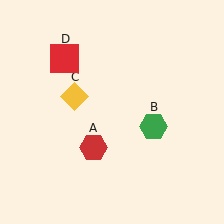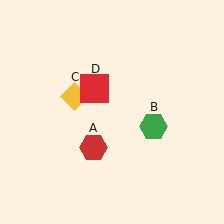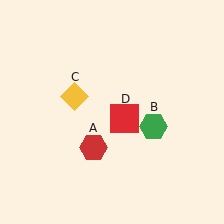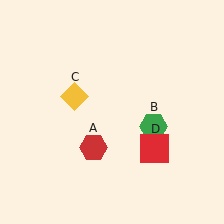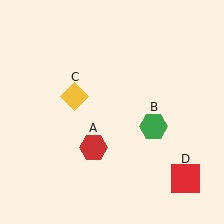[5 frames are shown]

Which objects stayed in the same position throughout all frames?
Red hexagon (object A) and green hexagon (object B) and yellow diamond (object C) remained stationary.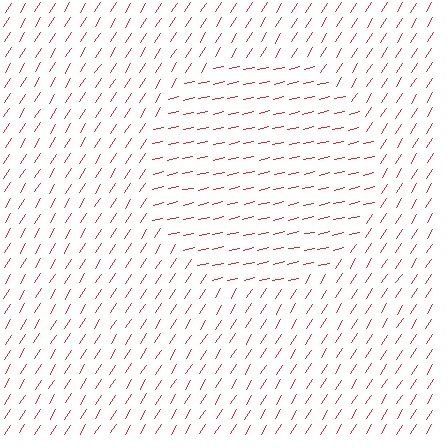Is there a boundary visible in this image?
Yes, there is a texture boundary formed by a change in line orientation.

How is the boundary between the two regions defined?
The boundary is defined purely by a change in line orientation (approximately 45 degrees difference). All lines are the same color and thickness.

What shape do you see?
I see a circle.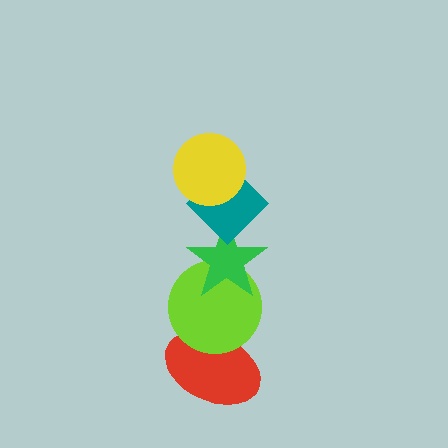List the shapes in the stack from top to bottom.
From top to bottom: the yellow circle, the teal diamond, the green star, the lime circle, the red ellipse.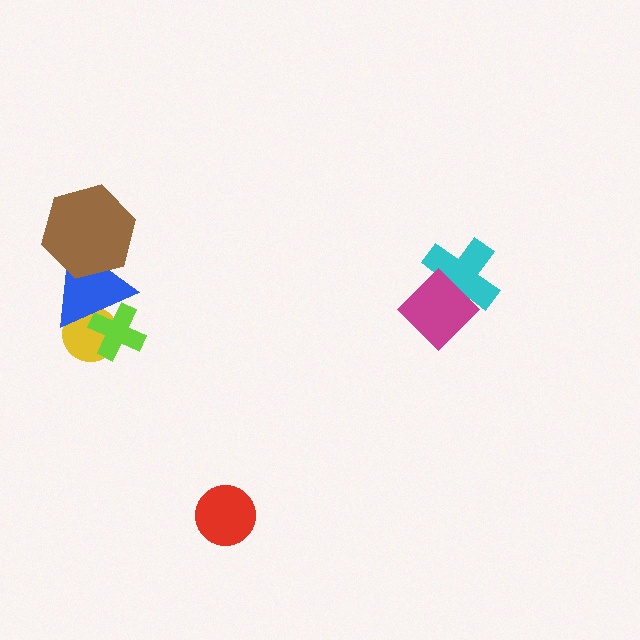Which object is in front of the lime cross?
The blue triangle is in front of the lime cross.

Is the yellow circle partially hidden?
Yes, it is partially covered by another shape.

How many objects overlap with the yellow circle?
2 objects overlap with the yellow circle.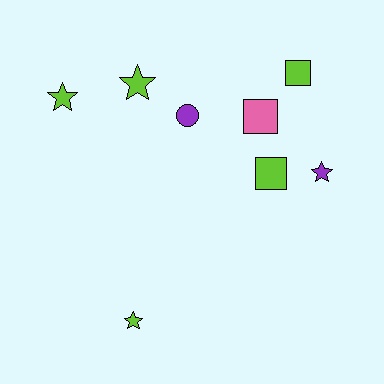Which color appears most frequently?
Lime, with 5 objects.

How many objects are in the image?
There are 8 objects.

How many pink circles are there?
There are no pink circles.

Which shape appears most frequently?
Star, with 4 objects.